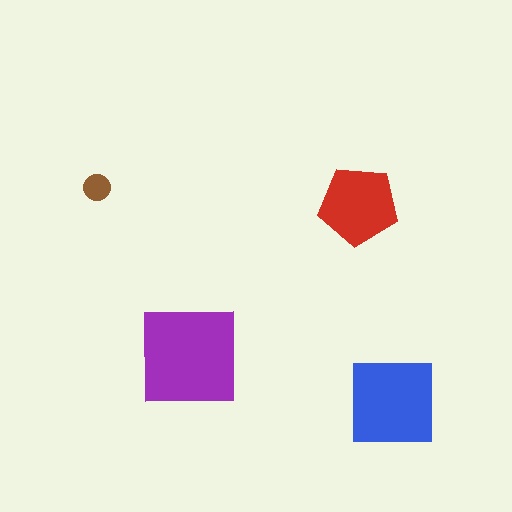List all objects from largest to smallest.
The purple square, the blue square, the red pentagon, the brown circle.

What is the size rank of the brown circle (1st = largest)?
4th.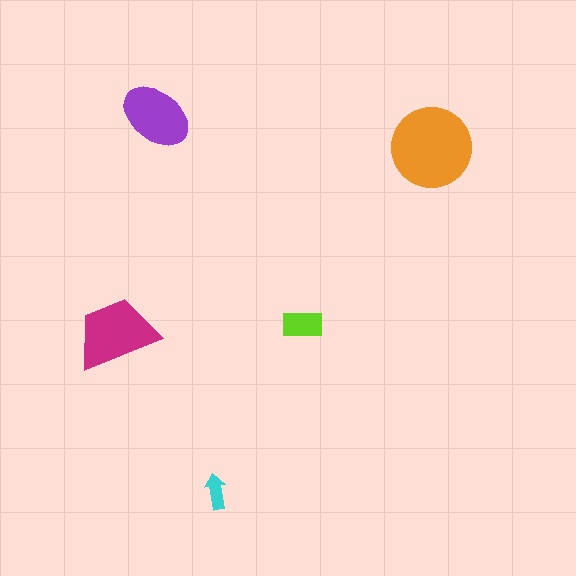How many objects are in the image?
There are 5 objects in the image.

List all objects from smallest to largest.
The cyan arrow, the lime rectangle, the purple ellipse, the magenta trapezoid, the orange circle.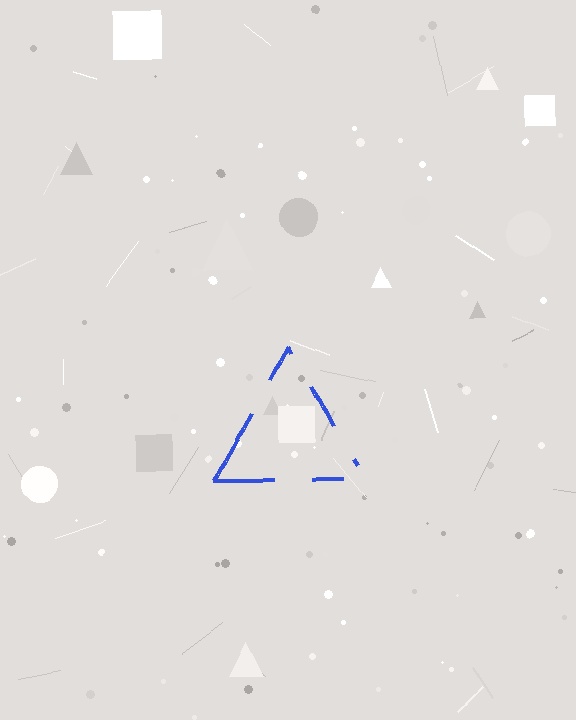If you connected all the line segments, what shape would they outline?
They would outline a triangle.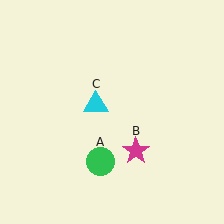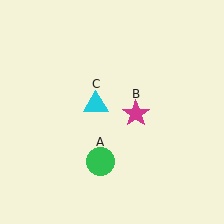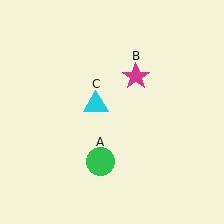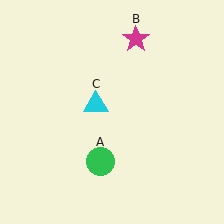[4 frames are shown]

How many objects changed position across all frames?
1 object changed position: magenta star (object B).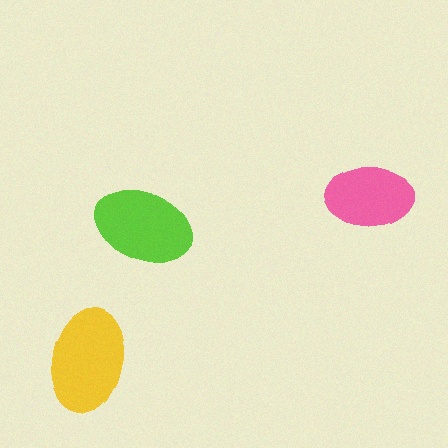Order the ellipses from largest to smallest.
the yellow one, the lime one, the pink one.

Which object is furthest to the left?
The yellow ellipse is leftmost.